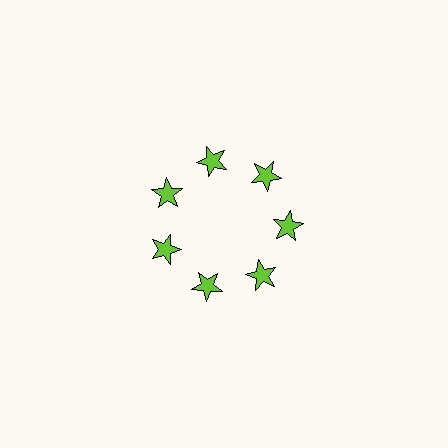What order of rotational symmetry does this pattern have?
This pattern has 7-fold rotational symmetry.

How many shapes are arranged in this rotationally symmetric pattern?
There are 7 shapes, arranged in 7 groups of 1.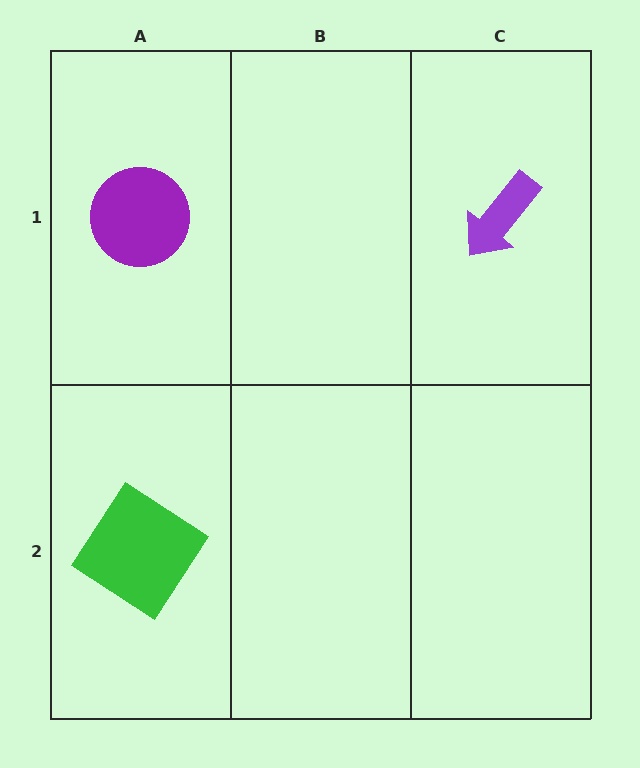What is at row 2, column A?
A green diamond.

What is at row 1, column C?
A purple arrow.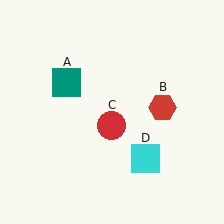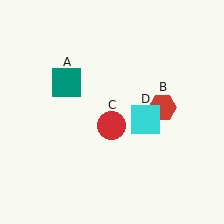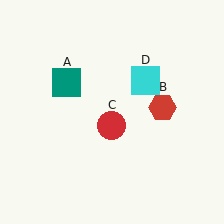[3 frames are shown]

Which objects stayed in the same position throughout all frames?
Teal square (object A) and red hexagon (object B) and red circle (object C) remained stationary.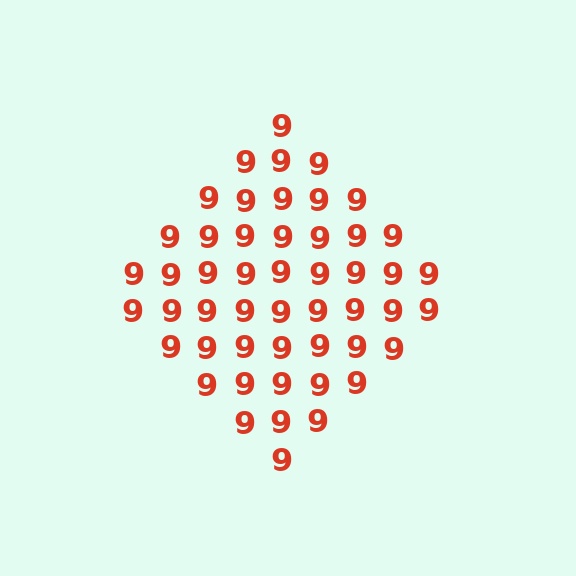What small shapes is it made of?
It is made of small digit 9's.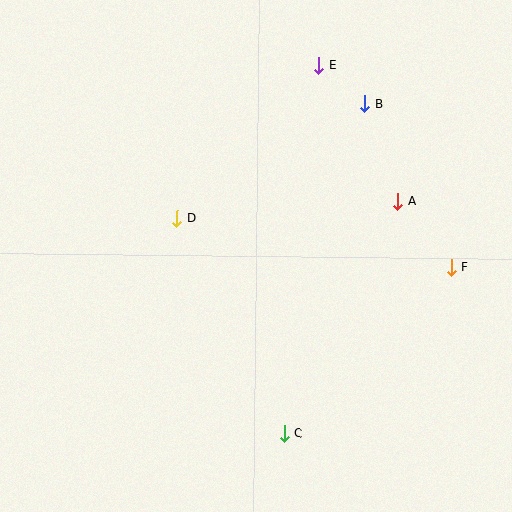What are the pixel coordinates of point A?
Point A is at (397, 201).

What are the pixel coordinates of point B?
Point B is at (364, 104).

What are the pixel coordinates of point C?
Point C is at (284, 433).